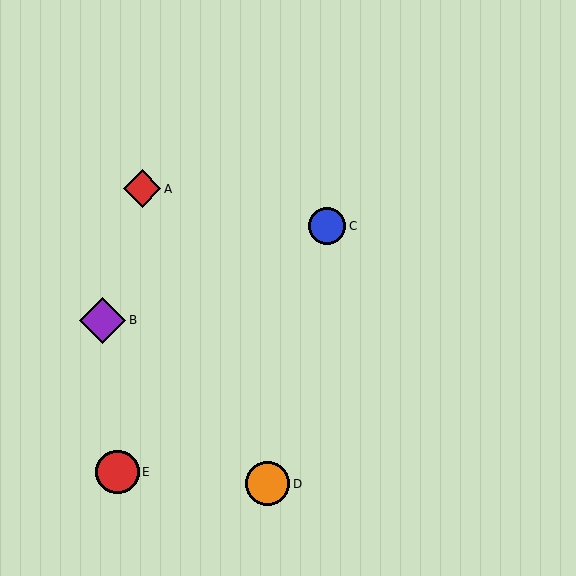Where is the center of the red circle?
The center of the red circle is at (117, 472).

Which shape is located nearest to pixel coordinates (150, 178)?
The red diamond (labeled A) at (142, 189) is nearest to that location.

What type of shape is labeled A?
Shape A is a red diamond.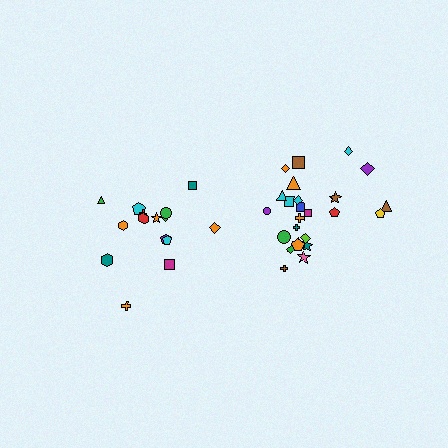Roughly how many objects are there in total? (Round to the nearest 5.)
Roughly 40 objects in total.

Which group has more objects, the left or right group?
The right group.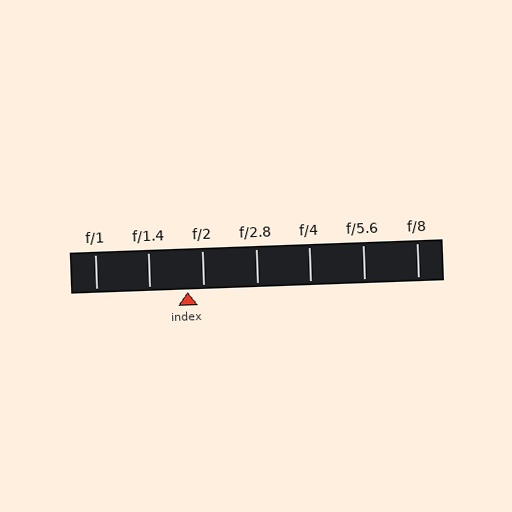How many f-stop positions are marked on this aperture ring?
There are 7 f-stop positions marked.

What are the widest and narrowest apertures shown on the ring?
The widest aperture shown is f/1 and the narrowest is f/8.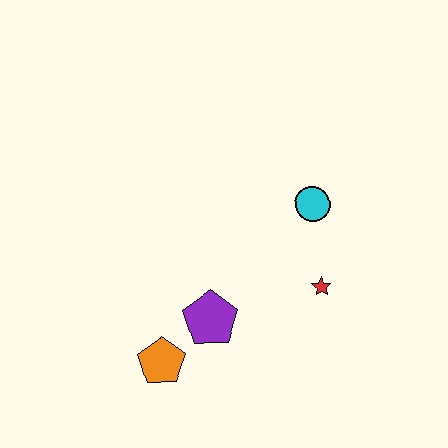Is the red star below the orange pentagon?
No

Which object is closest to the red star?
The cyan circle is closest to the red star.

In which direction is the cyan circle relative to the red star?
The cyan circle is above the red star.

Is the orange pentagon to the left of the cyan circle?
Yes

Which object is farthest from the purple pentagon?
The cyan circle is farthest from the purple pentagon.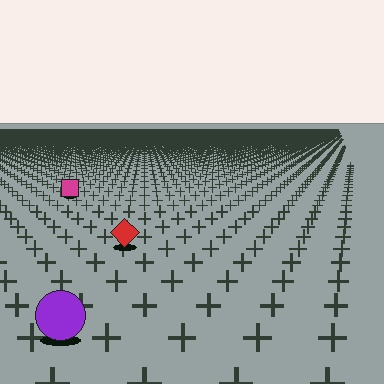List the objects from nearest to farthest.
From nearest to farthest: the purple circle, the red diamond, the magenta square.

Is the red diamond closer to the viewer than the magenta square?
Yes. The red diamond is closer — you can tell from the texture gradient: the ground texture is coarser near it.